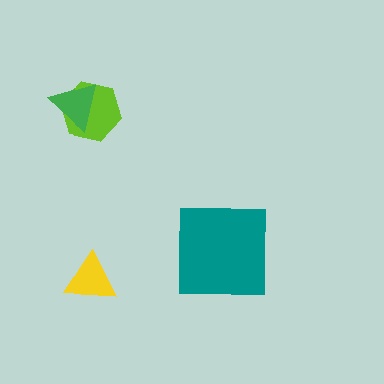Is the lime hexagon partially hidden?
Yes, it is partially covered by another shape.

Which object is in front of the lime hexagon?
The green triangle is in front of the lime hexagon.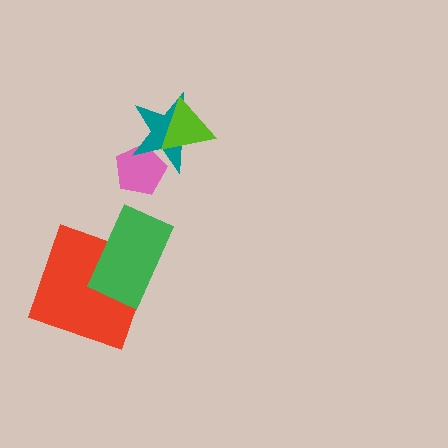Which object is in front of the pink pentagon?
The teal star is in front of the pink pentagon.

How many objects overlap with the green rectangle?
1 object overlaps with the green rectangle.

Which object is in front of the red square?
The green rectangle is in front of the red square.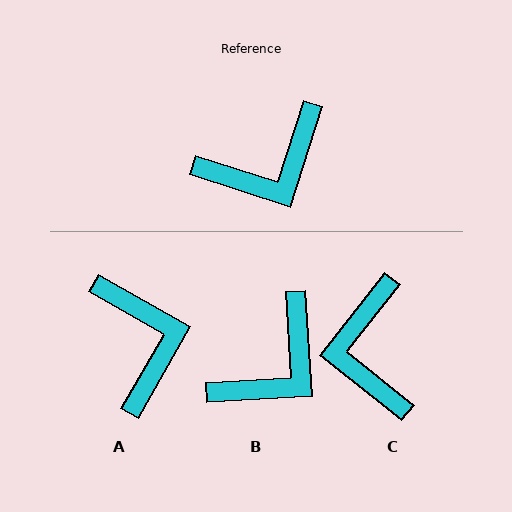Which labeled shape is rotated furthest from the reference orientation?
C, about 111 degrees away.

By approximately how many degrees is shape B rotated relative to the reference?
Approximately 21 degrees counter-clockwise.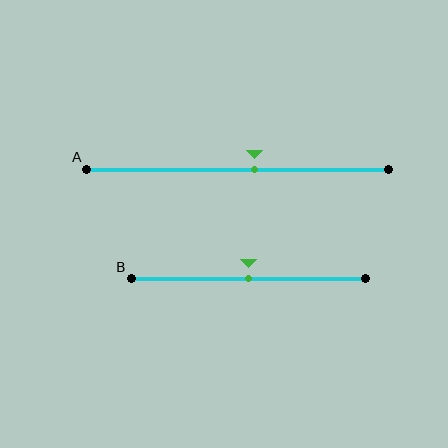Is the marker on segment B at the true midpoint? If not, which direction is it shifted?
Yes, the marker on segment B is at the true midpoint.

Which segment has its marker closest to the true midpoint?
Segment B has its marker closest to the true midpoint.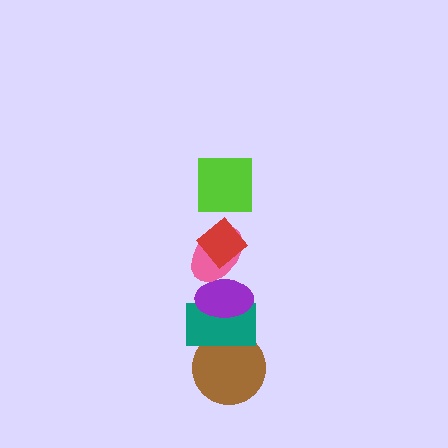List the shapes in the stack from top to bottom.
From top to bottom: the lime square, the red diamond, the pink ellipse, the purple ellipse, the teal rectangle, the brown circle.